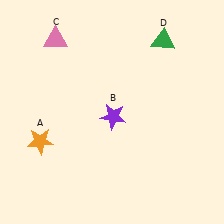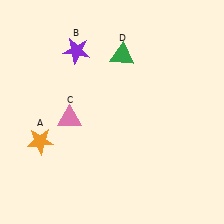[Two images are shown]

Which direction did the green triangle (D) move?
The green triangle (D) moved left.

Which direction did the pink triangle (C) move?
The pink triangle (C) moved down.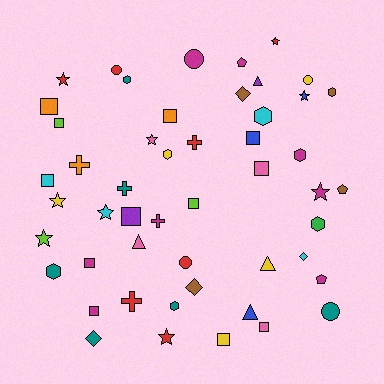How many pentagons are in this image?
There are 3 pentagons.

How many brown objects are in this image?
There are 4 brown objects.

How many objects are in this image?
There are 50 objects.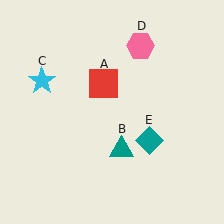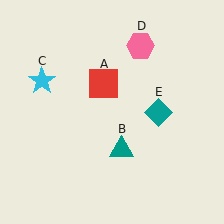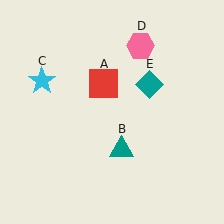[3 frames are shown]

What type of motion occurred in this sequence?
The teal diamond (object E) rotated counterclockwise around the center of the scene.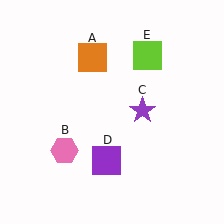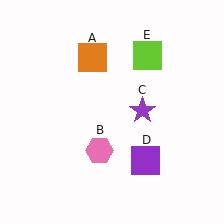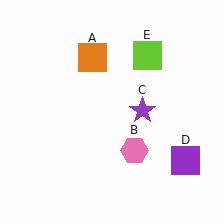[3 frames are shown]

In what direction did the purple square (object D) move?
The purple square (object D) moved right.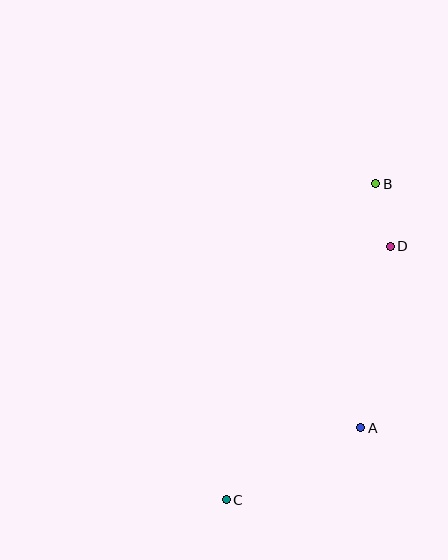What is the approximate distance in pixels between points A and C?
The distance between A and C is approximately 153 pixels.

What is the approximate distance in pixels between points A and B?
The distance between A and B is approximately 244 pixels.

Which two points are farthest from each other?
Points B and C are farthest from each other.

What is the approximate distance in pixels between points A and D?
The distance between A and D is approximately 184 pixels.